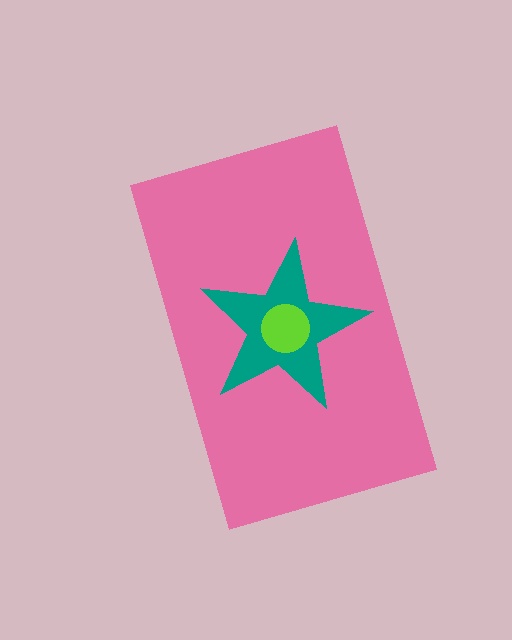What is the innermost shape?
The lime circle.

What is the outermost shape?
The pink rectangle.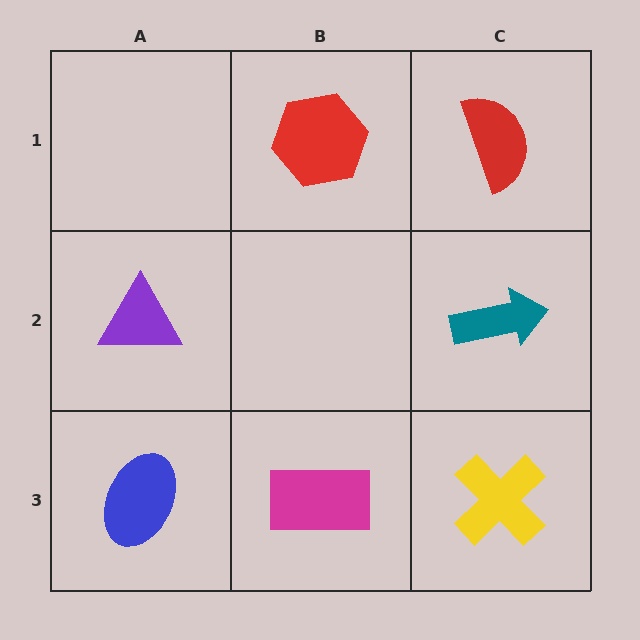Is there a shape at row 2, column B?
No, that cell is empty.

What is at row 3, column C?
A yellow cross.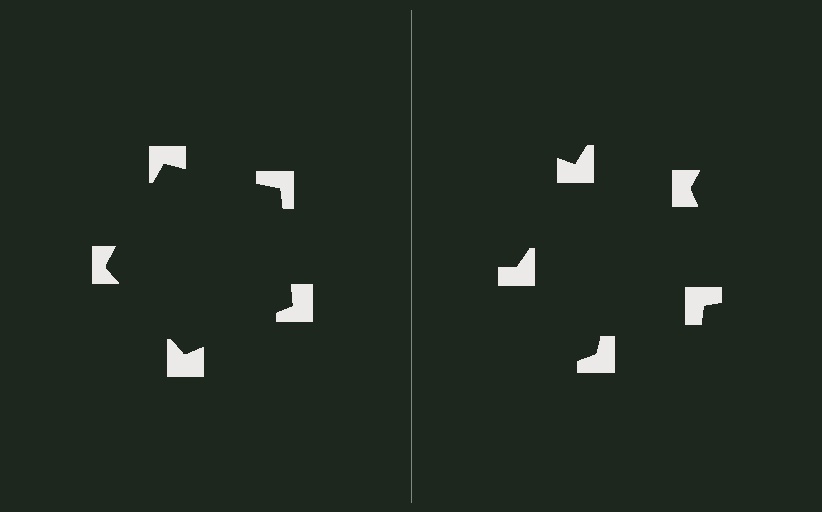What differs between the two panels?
The notched squares are positioned identically on both sides; only the wedge orientations differ. On the left they align to a pentagon; on the right they are misaligned.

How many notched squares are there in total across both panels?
10 — 5 on each side.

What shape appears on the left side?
An illusory pentagon.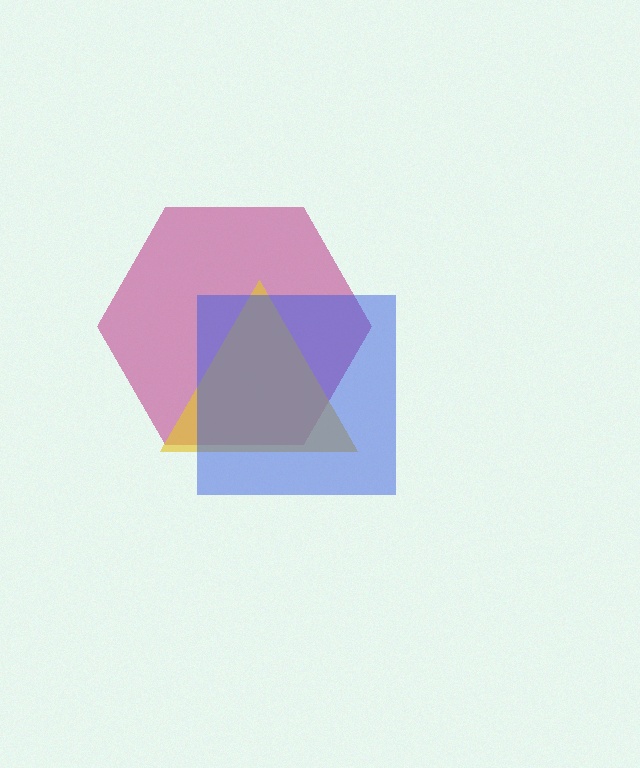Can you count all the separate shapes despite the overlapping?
Yes, there are 3 separate shapes.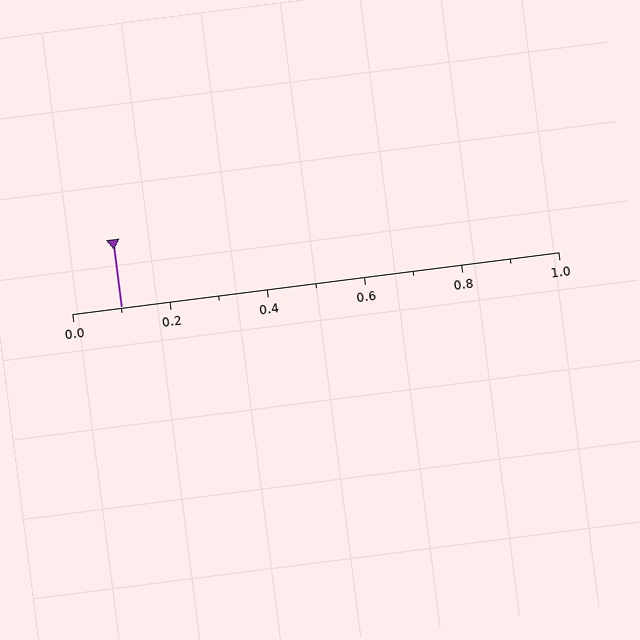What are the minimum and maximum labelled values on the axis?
The axis runs from 0.0 to 1.0.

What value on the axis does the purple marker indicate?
The marker indicates approximately 0.1.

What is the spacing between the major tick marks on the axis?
The major ticks are spaced 0.2 apart.